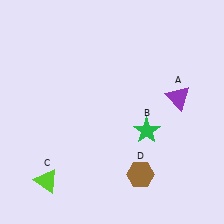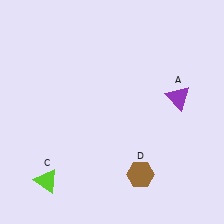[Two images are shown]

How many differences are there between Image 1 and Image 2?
There is 1 difference between the two images.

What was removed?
The green star (B) was removed in Image 2.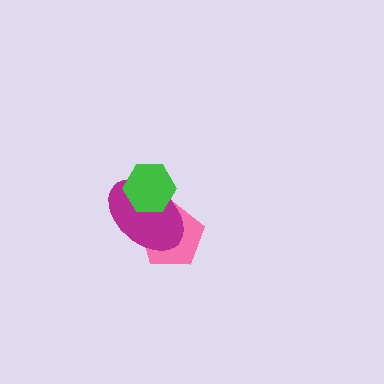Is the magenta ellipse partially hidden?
Yes, it is partially covered by another shape.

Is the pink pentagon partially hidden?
Yes, it is partially covered by another shape.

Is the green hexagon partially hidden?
No, no other shape covers it.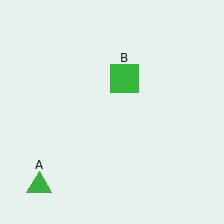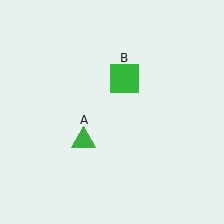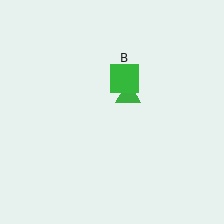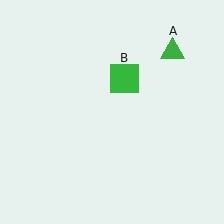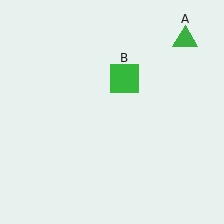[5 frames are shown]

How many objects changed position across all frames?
1 object changed position: green triangle (object A).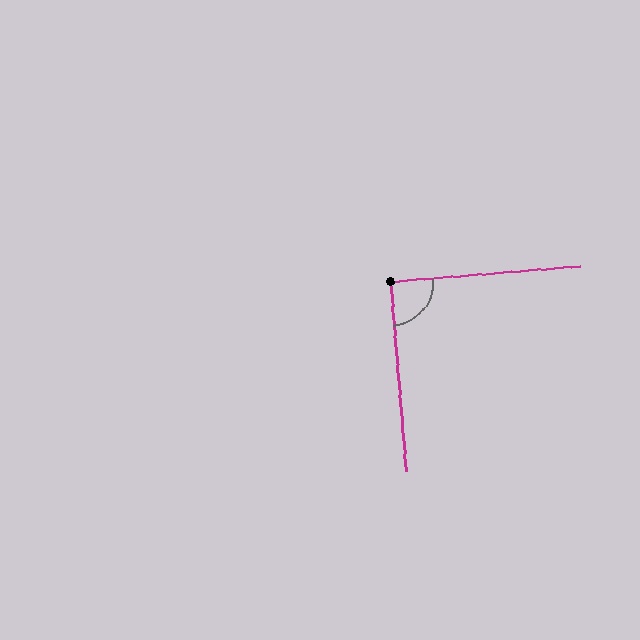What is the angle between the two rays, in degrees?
Approximately 90 degrees.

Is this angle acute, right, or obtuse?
It is approximately a right angle.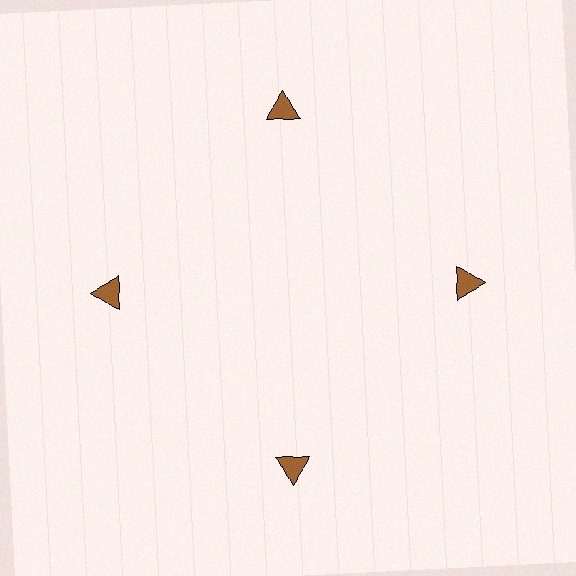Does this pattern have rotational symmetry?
Yes, this pattern has 4-fold rotational symmetry. It looks the same after rotating 90 degrees around the center.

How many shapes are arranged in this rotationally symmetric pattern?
There are 4 shapes, arranged in 4 groups of 1.